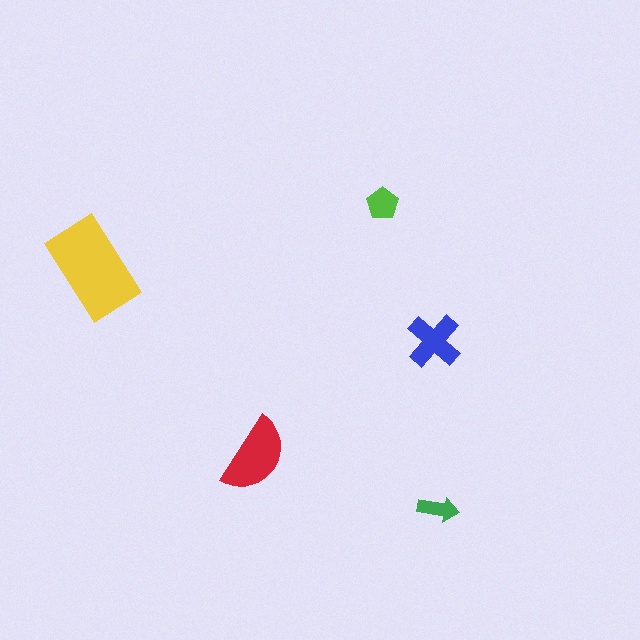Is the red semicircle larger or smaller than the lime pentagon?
Larger.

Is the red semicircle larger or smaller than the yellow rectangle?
Smaller.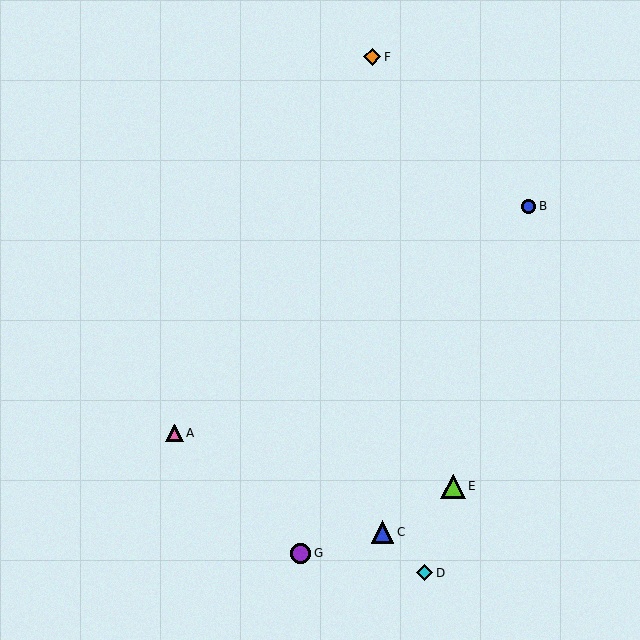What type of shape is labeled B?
Shape B is a blue circle.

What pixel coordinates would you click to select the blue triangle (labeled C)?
Click at (383, 532) to select the blue triangle C.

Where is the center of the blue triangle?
The center of the blue triangle is at (383, 532).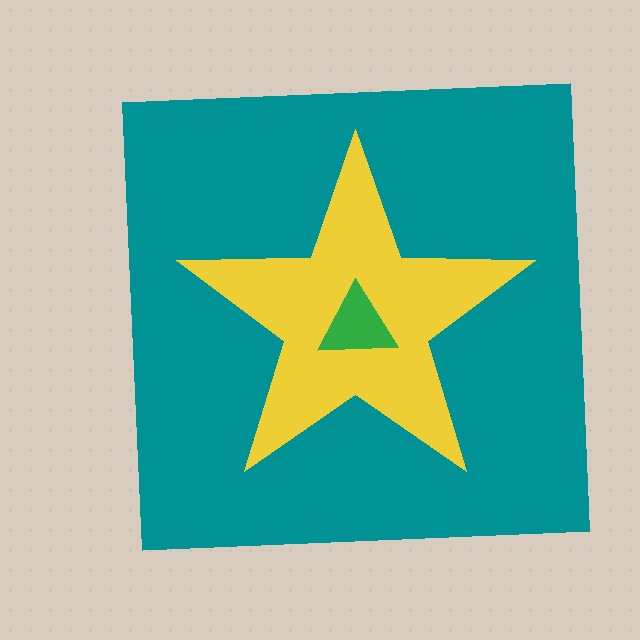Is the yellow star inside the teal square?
Yes.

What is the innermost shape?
The green triangle.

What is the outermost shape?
The teal square.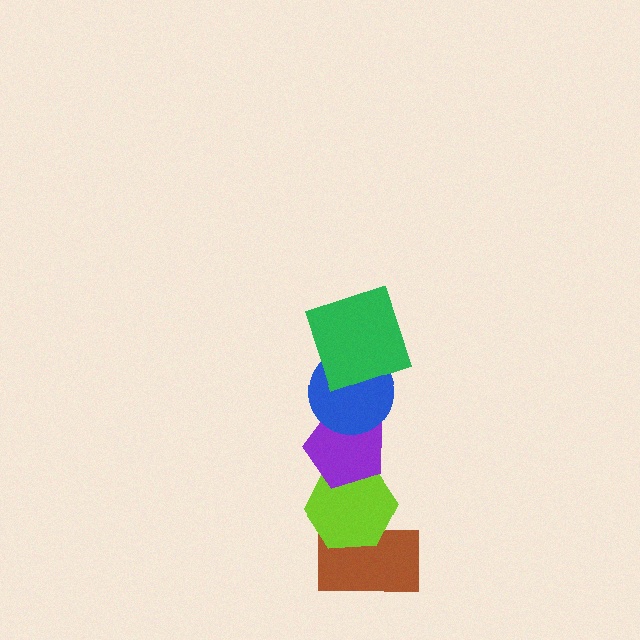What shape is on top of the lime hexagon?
The purple pentagon is on top of the lime hexagon.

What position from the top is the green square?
The green square is 1st from the top.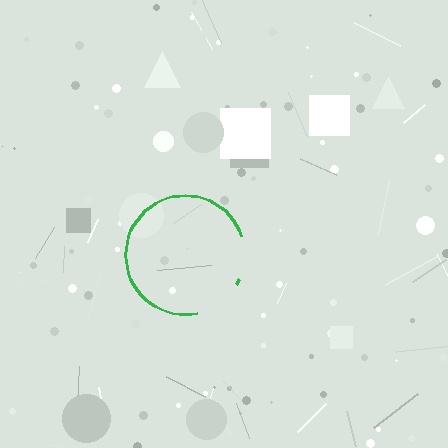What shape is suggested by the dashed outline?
The dashed outline suggests a circle.